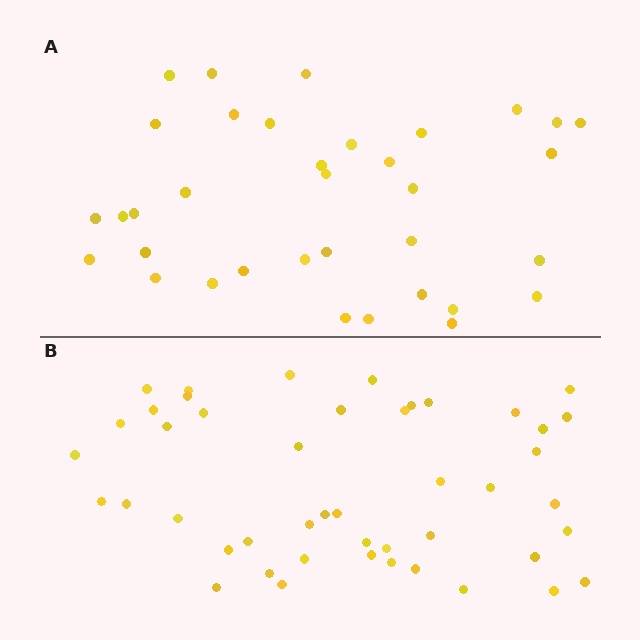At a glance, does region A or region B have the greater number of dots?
Region B (the bottom region) has more dots.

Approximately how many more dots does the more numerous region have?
Region B has roughly 12 or so more dots than region A.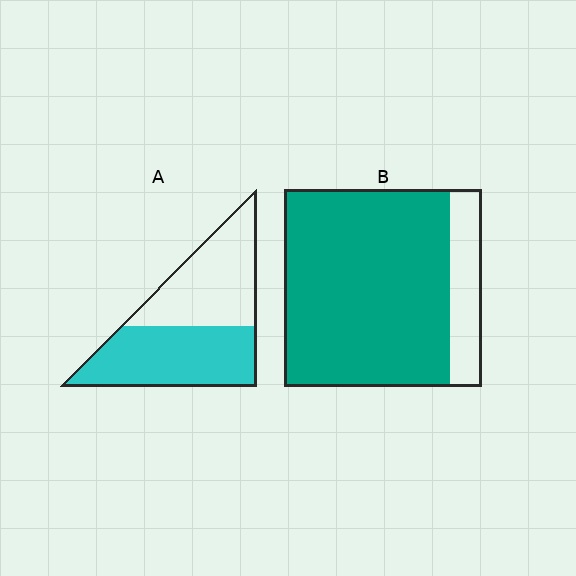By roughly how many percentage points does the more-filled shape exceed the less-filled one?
By roughly 30 percentage points (B over A).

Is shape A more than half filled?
Roughly half.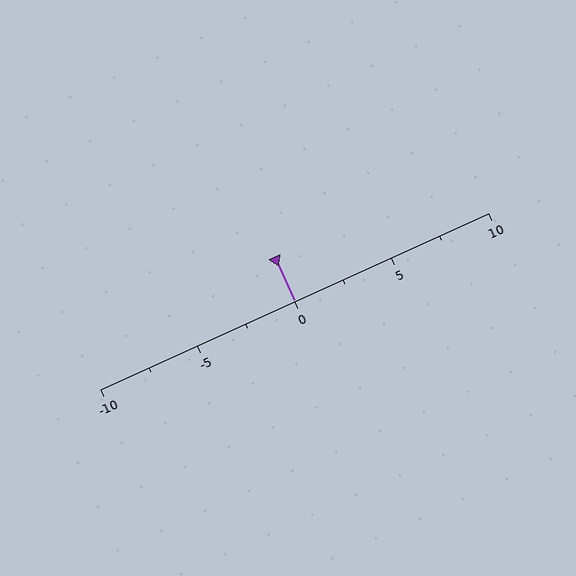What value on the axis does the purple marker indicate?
The marker indicates approximately 0.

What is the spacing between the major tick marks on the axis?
The major ticks are spaced 5 apart.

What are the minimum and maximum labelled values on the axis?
The axis runs from -10 to 10.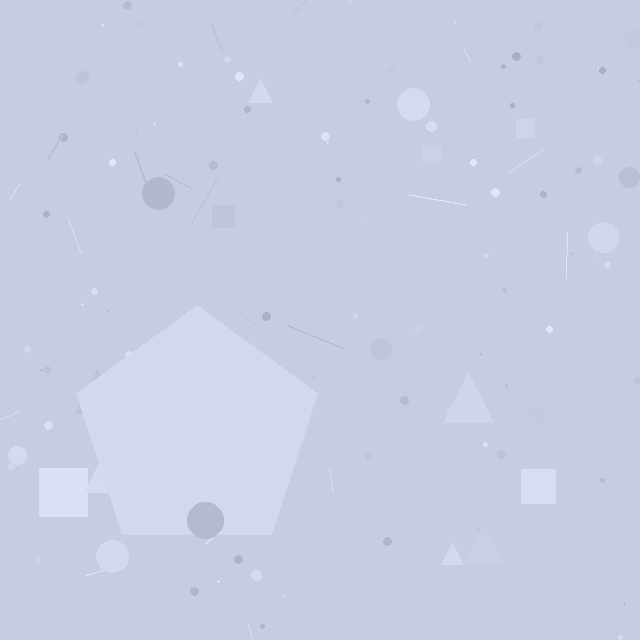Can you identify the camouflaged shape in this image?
The camouflaged shape is a pentagon.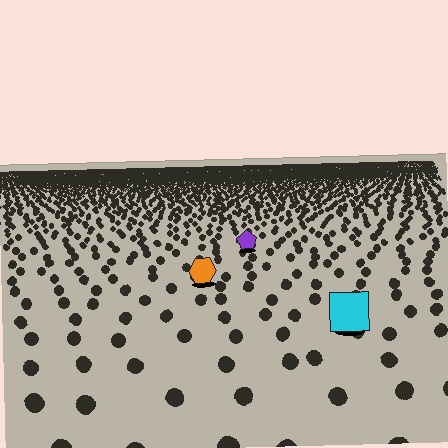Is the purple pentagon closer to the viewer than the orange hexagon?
No. The orange hexagon is closer — you can tell from the texture gradient: the ground texture is coarser near it.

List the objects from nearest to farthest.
From nearest to farthest: the cyan square, the orange hexagon, the purple pentagon.